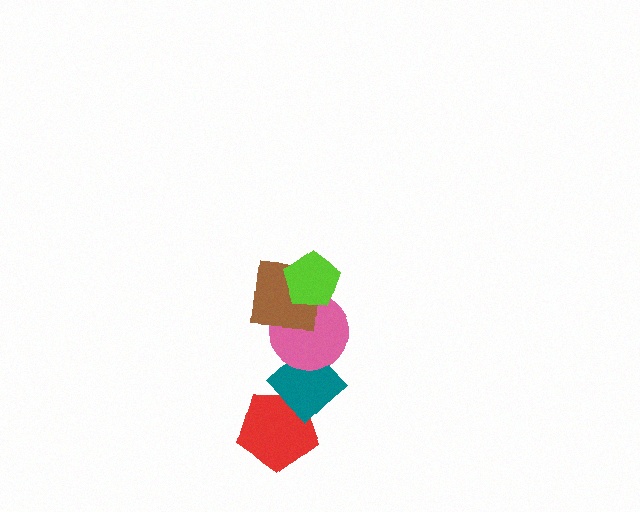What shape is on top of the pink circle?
The brown square is on top of the pink circle.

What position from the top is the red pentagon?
The red pentagon is 5th from the top.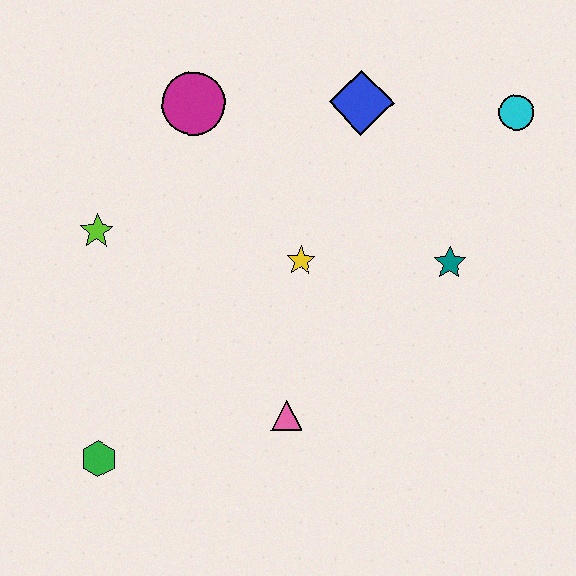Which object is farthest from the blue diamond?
The green hexagon is farthest from the blue diamond.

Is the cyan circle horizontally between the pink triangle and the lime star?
No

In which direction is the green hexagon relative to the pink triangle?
The green hexagon is to the left of the pink triangle.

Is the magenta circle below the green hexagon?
No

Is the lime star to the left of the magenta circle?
Yes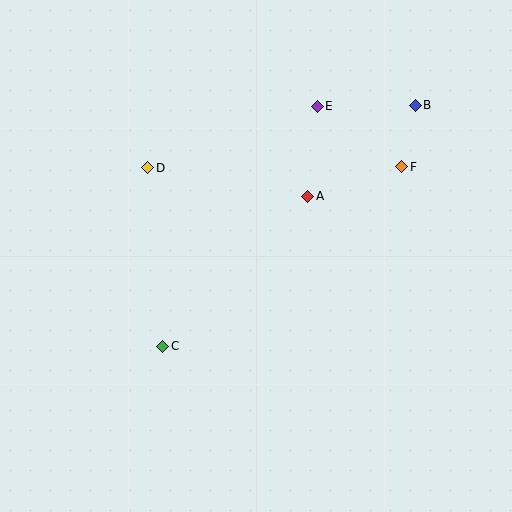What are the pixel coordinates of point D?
Point D is at (148, 168).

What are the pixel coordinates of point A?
Point A is at (308, 196).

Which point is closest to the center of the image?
Point A at (308, 196) is closest to the center.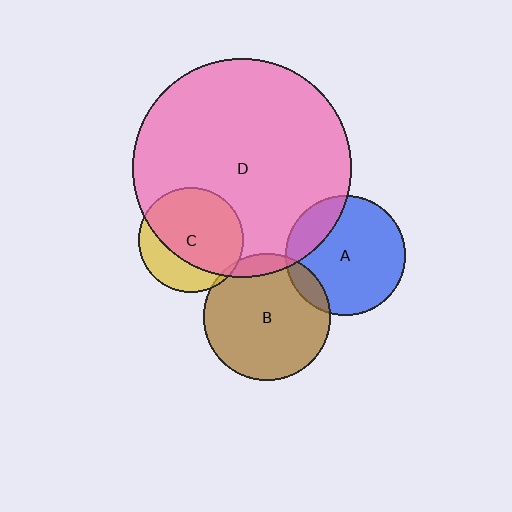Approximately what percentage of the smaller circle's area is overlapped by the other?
Approximately 5%.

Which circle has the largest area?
Circle D (pink).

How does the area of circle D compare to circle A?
Approximately 3.3 times.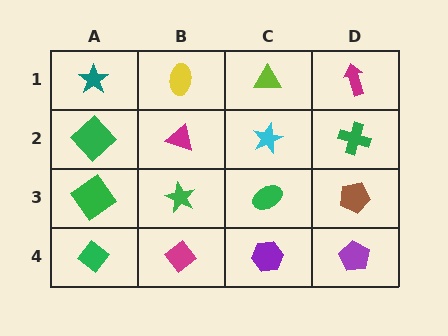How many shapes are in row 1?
4 shapes.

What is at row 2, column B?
A magenta triangle.